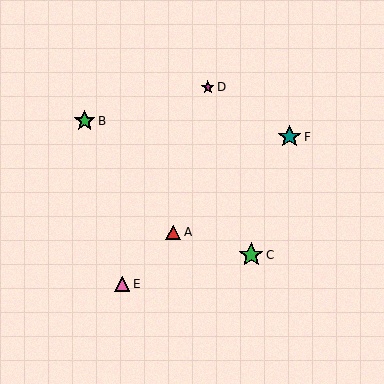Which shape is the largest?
The green star (labeled C) is the largest.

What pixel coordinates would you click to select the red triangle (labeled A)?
Click at (173, 232) to select the red triangle A.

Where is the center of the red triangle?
The center of the red triangle is at (173, 232).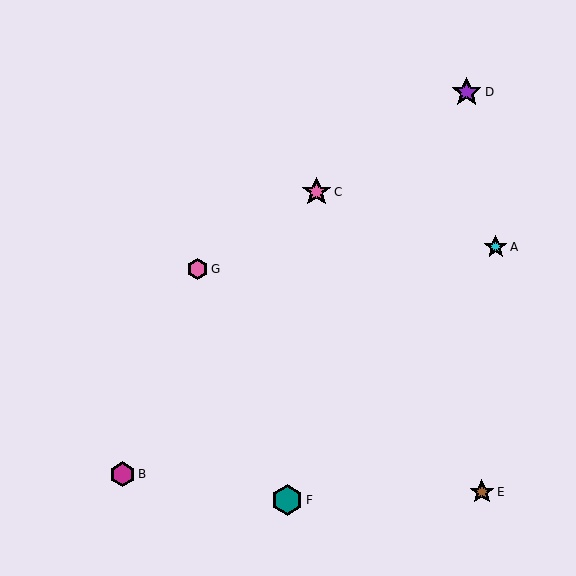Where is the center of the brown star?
The center of the brown star is at (482, 492).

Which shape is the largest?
The teal hexagon (labeled F) is the largest.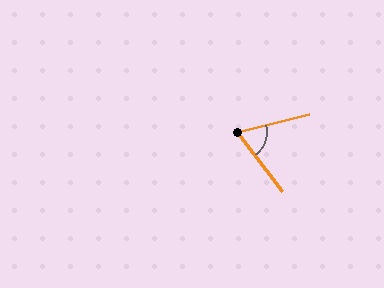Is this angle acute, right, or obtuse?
It is acute.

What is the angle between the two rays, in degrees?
Approximately 66 degrees.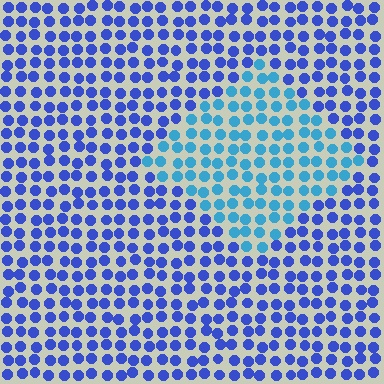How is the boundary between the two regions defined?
The boundary is defined purely by a slight shift in hue (about 35 degrees). Spacing, size, and orientation are identical on both sides.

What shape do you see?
I see a diamond.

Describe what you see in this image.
The image is filled with small blue elements in a uniform arrangement. A diamond-shaped region is visible where the elements are tinted to a slightly different hue, forming a subtle color boundary.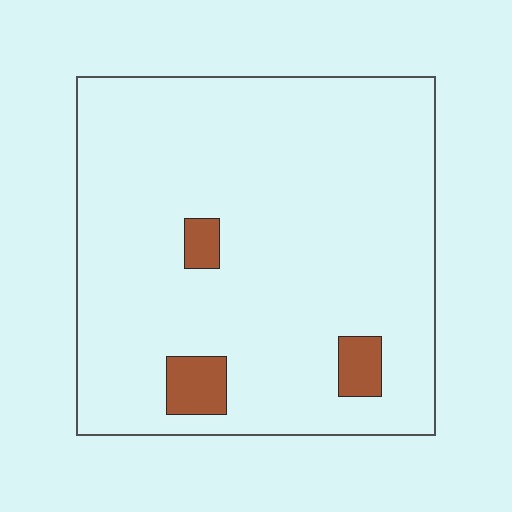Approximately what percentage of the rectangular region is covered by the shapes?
Approximately 5%.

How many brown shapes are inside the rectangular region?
3.